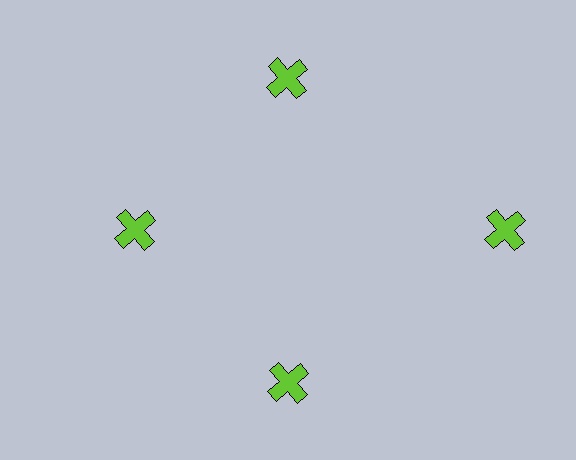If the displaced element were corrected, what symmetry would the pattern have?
It would have 4-fold rotational symmetry — the pattern would map onto itself every 90 degrees.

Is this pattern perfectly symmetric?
No. The 4 lime crosses are arranged in a ring, but one element near the 3 o'clock position is pushed outward from the center, breaking the 4-fold rotational symmetry.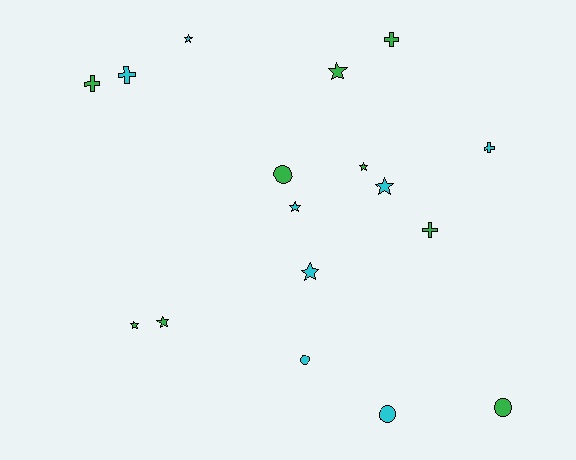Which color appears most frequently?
Green, with 9 objects.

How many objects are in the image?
There are 17 objects.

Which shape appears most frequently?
Star, with 8 objects.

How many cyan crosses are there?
There are 2 cyan crosses.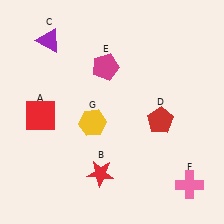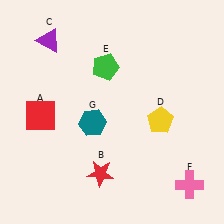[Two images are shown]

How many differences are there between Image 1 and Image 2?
There are 3 differences between the two images.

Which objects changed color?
D changed from red to yellow. E changed from magenta to green. G changed from yellow to teal.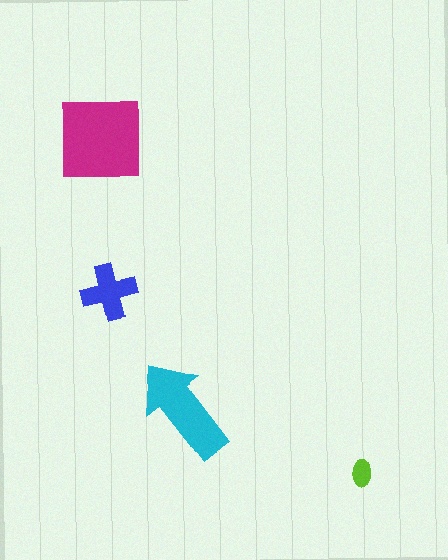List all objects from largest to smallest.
The magenta square, the cyan arrow, the blue cross, the lime ellipse.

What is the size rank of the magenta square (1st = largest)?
1st.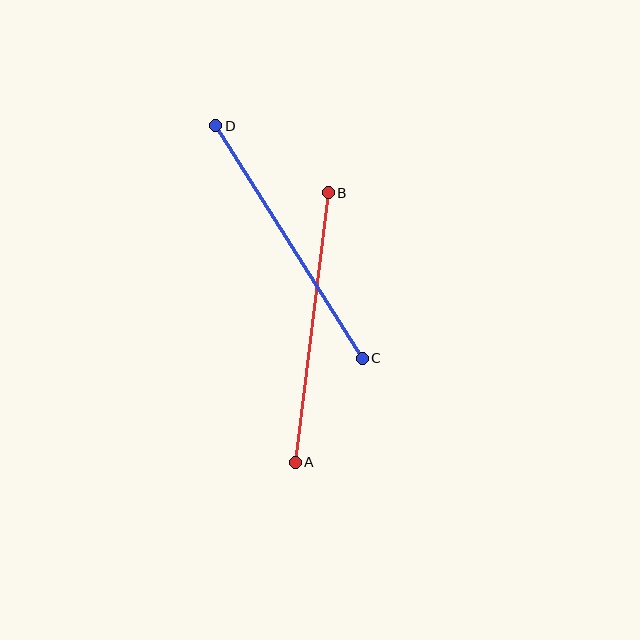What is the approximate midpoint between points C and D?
The midpoint is at approximately (289, 242) pixels.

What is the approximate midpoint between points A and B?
The midpoint is at approximately (312, 328) pixels.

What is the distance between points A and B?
The distance is approximately 271 pixels.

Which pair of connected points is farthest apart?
Points C and D are farthest apart.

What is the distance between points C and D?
The distance is approximately 275 pixels.